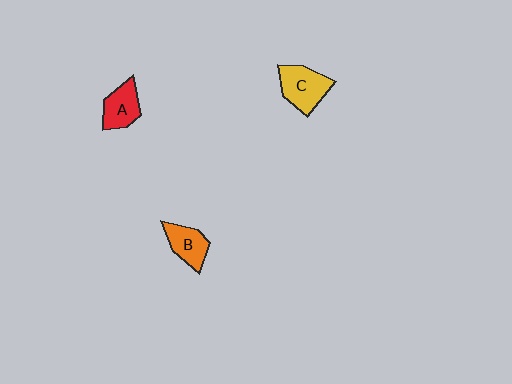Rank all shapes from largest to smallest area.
From largest to smallest: C (yellow), A (red), B (orange).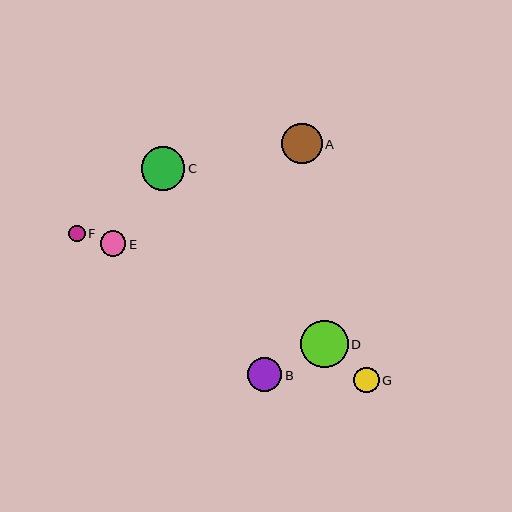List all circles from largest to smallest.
From largest to smallest: D, C, A, B, E, G, F.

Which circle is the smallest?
Circle F is the smallest with a size of approximately 16 pixels.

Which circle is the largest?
Circle D is the largest with a size of approximately 47 pixels.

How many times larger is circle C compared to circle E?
Circle C is approximately 1.7 times the size of circle E.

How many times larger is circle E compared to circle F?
Circle E is approximately 1.6 times the size of circle F.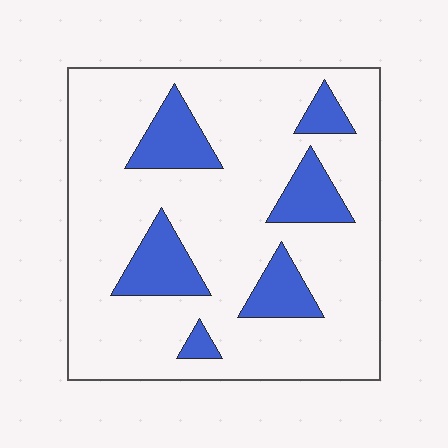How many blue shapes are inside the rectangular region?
6.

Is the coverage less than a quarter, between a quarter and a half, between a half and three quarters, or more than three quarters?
Less than a quarter.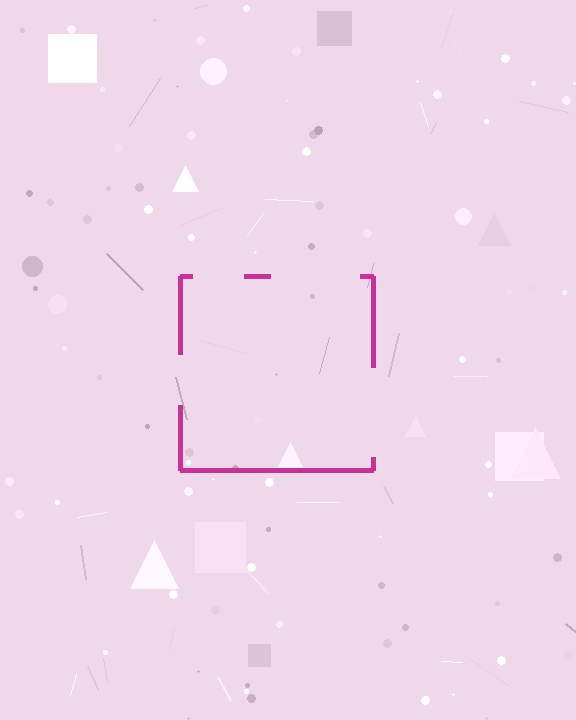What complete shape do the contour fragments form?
The contour fragments form a square.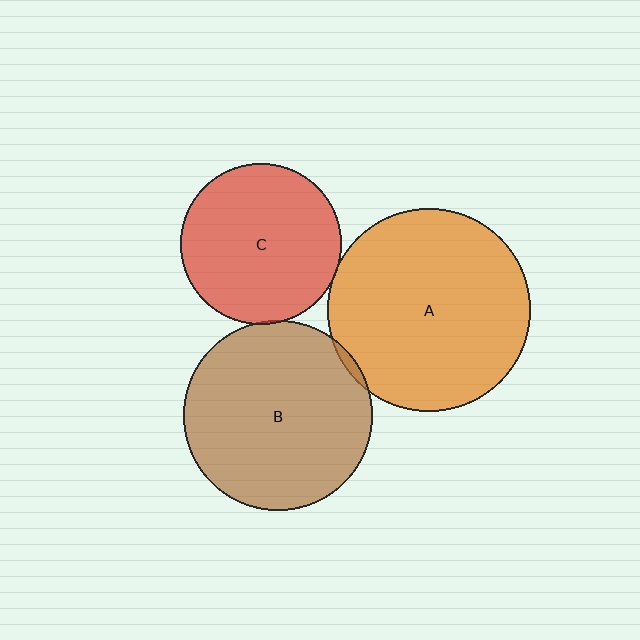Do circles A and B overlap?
Yes.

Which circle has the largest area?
Circle A (orange).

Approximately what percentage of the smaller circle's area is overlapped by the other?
Approximately 5%.